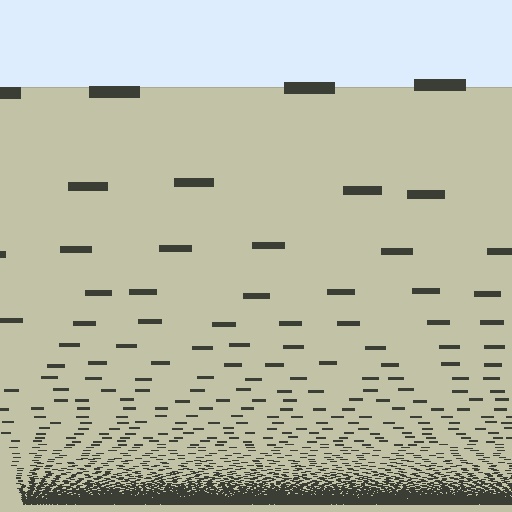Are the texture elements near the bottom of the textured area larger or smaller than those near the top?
Smaller. The gradient is inverted — elements near the bottom are smaller and denser.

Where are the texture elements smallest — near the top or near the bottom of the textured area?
Near the bottom.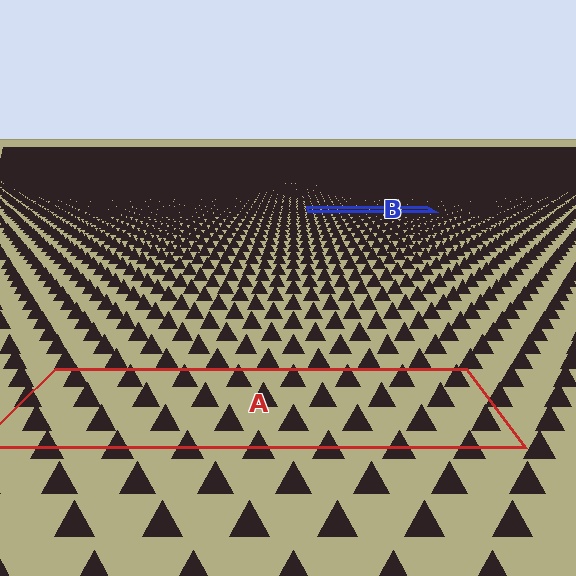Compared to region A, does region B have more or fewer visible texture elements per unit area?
Region B has more texture elements per unit area — they are packed more densely because it is farther away.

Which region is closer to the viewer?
Region A is closer. The texture elements there are larger and more spread out.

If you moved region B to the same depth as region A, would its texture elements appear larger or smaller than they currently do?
They would appear larger. At a closer depth, the same texture elements are projected at a bigger on-screen size.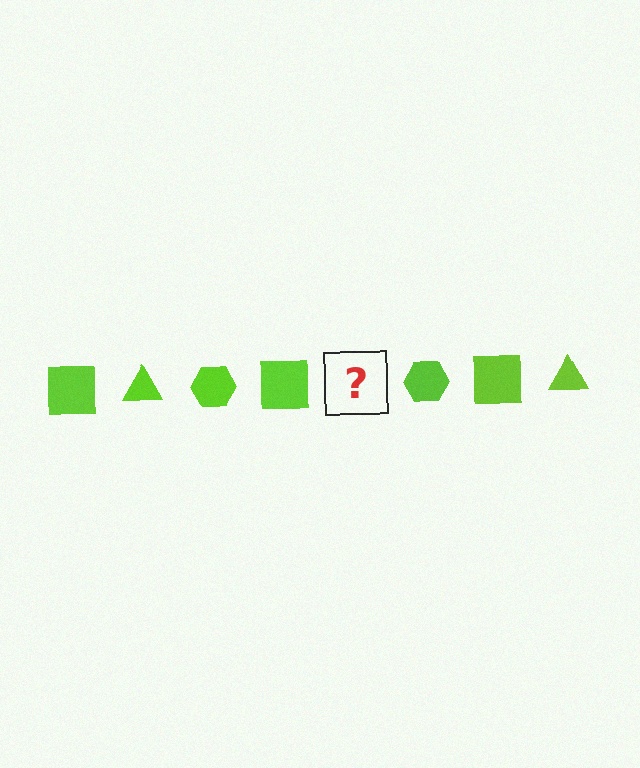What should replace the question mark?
The question mark should be replaced with a lime triangle.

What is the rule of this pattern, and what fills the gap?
The rule is that the pattern cycles through square, triangle, hexagon shapes in lime. The gap should be filled with a lime triangle.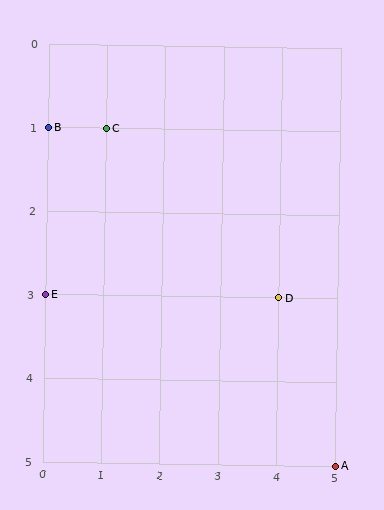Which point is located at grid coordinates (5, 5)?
Point A is at (5, 5).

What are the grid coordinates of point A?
Point A is at grid coordinates (5, 5).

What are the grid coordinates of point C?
Point C is at grid coordinates (1, 1).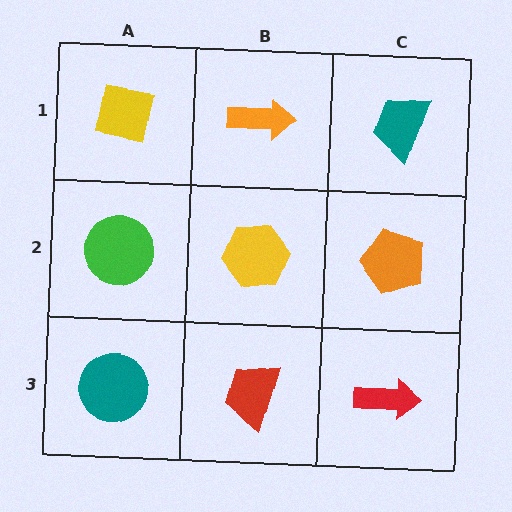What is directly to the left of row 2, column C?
A yellow hexagon.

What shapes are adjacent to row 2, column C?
A teal trapezoid (row 1, column C), a red arrow (row 3, column C), a yellow hexagon (row 2, column B).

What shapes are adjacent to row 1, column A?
A green circle (row 2, column A), an orange arrow (row 1, column B).